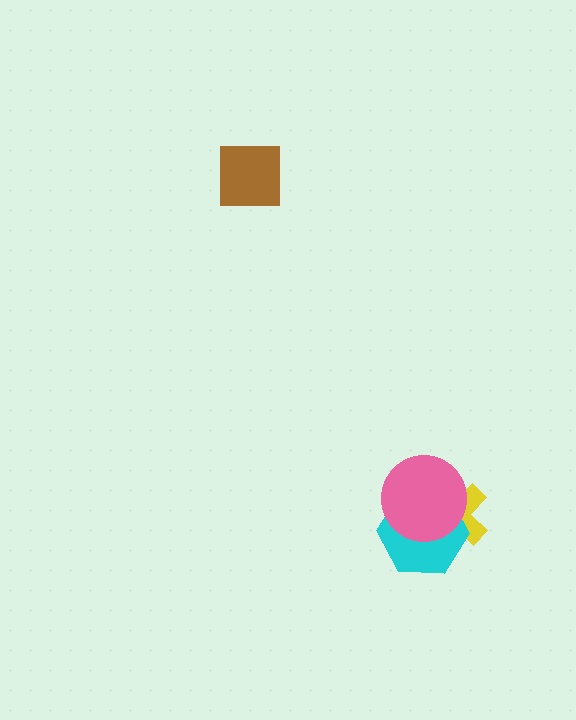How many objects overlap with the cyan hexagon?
2 objects overlap with the cyan hexagon.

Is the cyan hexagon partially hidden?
Yes, it is partially covered by another shape.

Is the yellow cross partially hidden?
Yes, it is partially covered by another shape.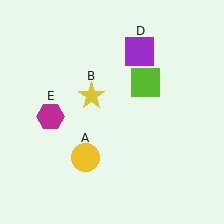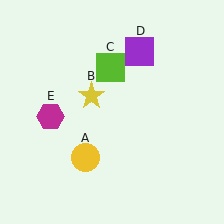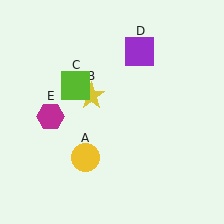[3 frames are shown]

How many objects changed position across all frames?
1 object changed position: lime square (object C).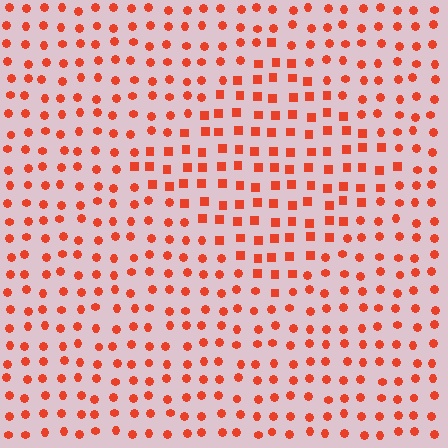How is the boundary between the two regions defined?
The boundary is defined by a change in element shape: squares inside vs. circles outside. All elements share the same color and spacing.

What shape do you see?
I see a diamond.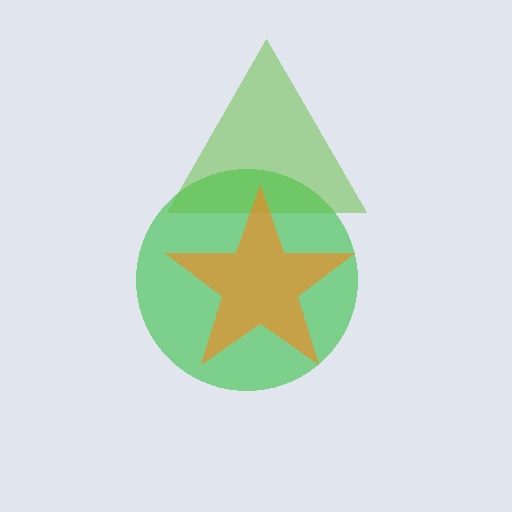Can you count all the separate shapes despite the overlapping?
Yes, there are 3 separate shapes.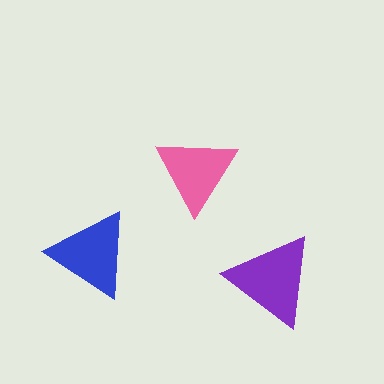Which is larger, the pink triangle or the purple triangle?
The purple one.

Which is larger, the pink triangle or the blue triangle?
The blue one.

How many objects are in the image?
There are 3 objects in the image.